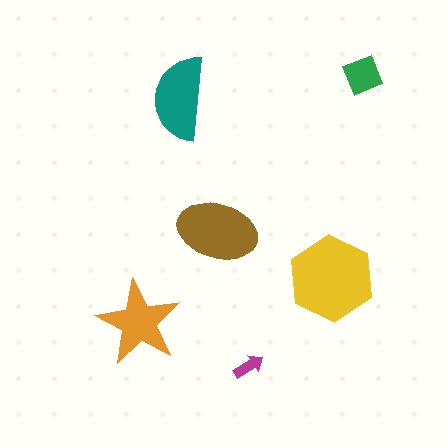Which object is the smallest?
The magenta arrow.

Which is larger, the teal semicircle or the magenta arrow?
The teal semicircle.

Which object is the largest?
The yellow hexagon.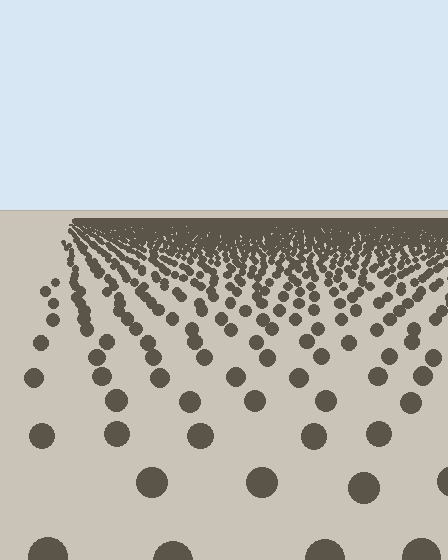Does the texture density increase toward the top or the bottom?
Density increases toward the top.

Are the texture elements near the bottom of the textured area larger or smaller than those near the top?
Larger. Near the bottom, elements are closer to the viewer and appear at a bigger on-screen size.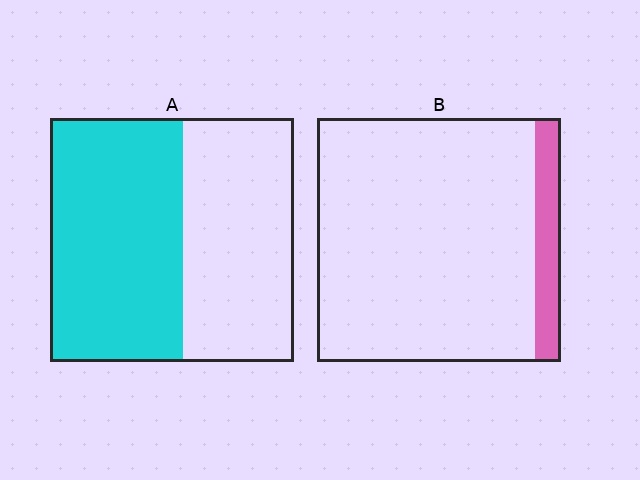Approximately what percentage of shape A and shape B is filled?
A is approximately 55% and B is approximately 10%.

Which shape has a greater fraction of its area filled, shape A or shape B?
Shape A.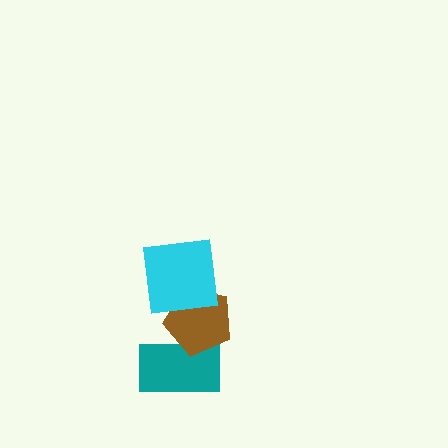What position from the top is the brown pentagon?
The brown pentagon is 2nd from the top.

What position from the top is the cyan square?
The cyan square is 1st from the top.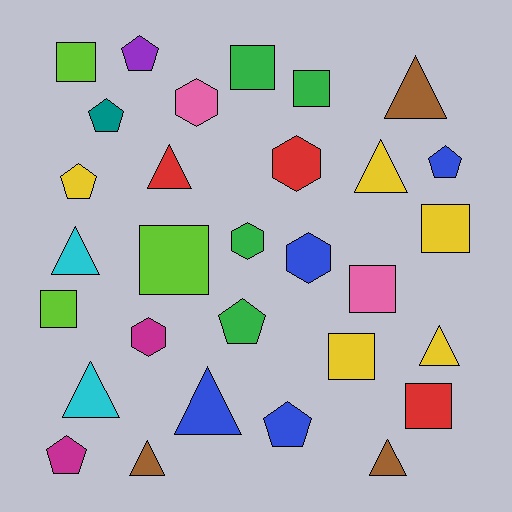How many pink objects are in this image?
There are 2 pink objects.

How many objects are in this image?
There are 30 objects.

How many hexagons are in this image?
There are 5 hexagons.